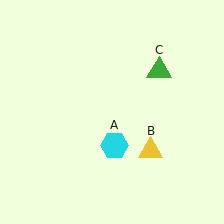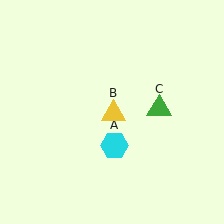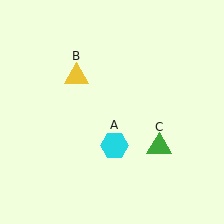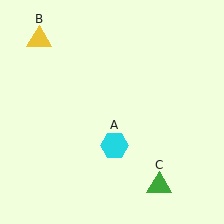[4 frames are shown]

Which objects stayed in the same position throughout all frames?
Cyan hexagon (object A) remained stationary.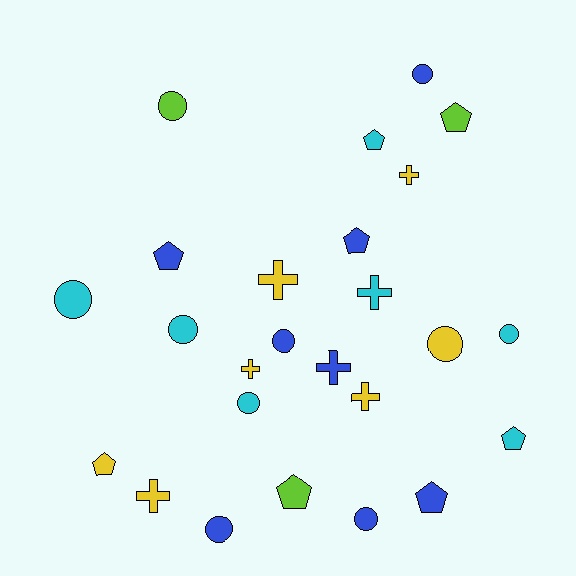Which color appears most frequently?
Blue, with 8 objects.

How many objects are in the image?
There are 25 objects.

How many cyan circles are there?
There are 4 cyan circles.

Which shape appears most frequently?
Circle, with 10 objects.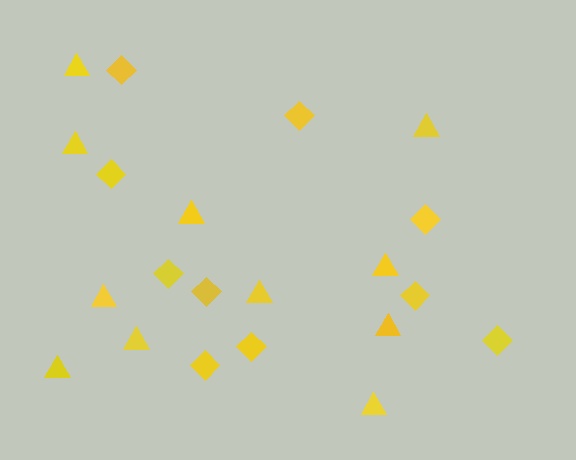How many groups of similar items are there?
There are 2 groups: one group of triangles (11) and one group of diamonds (10).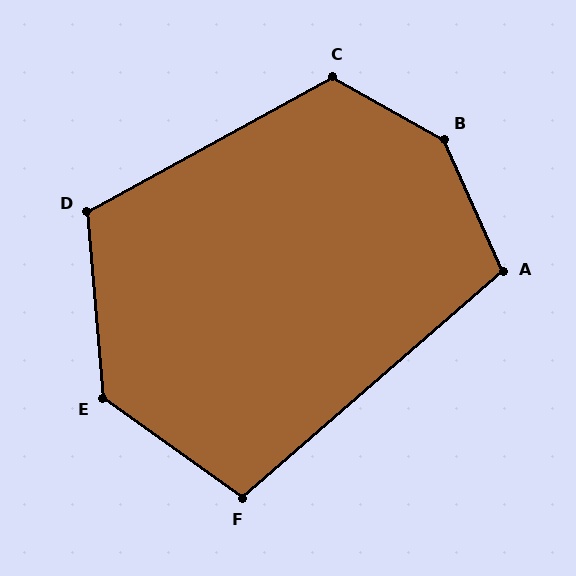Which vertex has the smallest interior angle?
F, at approximately 103 degrees.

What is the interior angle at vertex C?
Approximately 122 degrees (obtuse).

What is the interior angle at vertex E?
Approximately 131 degrees (obtuse).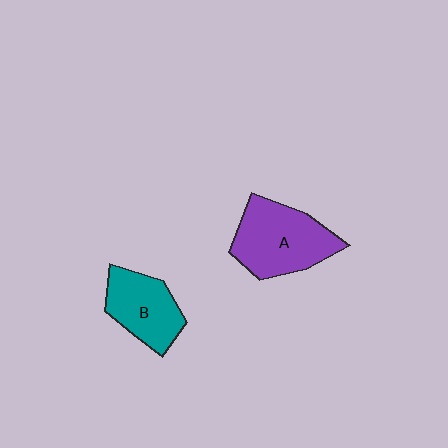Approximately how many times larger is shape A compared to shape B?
Approximately 1.3 times.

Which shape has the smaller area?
Shape B (teal).